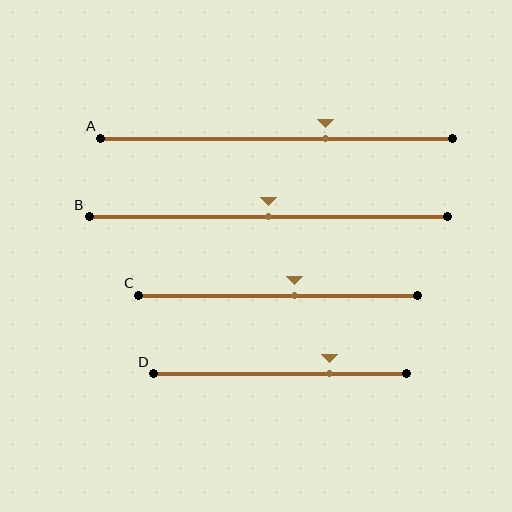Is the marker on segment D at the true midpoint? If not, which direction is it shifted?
No, the marker on segment D is shifted to the right by about 19% of the segment length.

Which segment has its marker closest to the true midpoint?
Segment B has its marker closest to the true midpoint.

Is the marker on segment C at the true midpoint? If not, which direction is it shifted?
No, the marker on segment C is shifted to the right by about 6% of the segment length.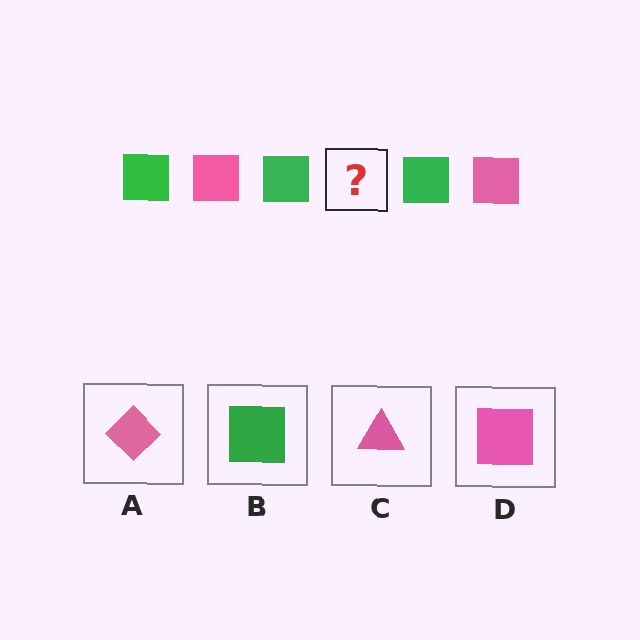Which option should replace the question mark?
Option D.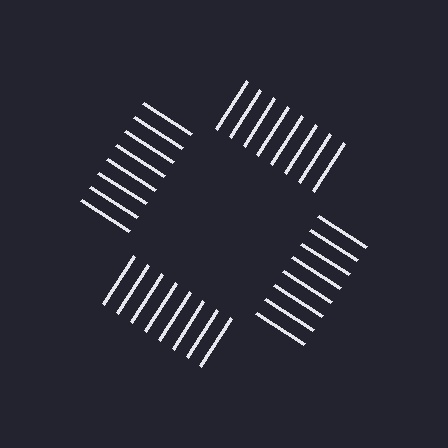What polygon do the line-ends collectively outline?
An illusory square — the line segments terminate on its edges but no continuous stroke is drawn.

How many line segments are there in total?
32 — 8 along each of the 4 edges.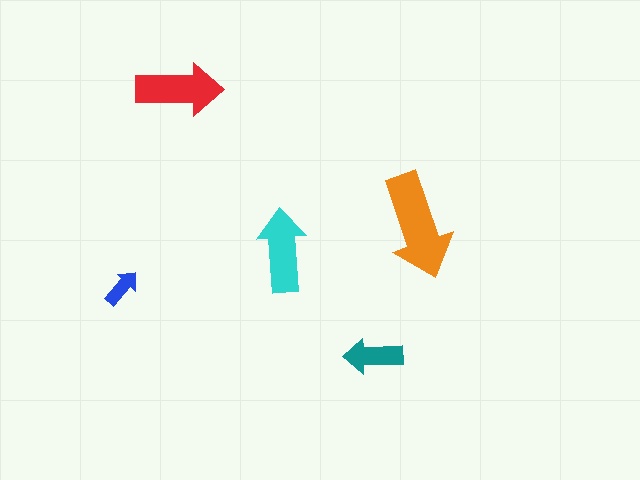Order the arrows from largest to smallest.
the orange one, the red one, the cyan one, the teal one, the blue one.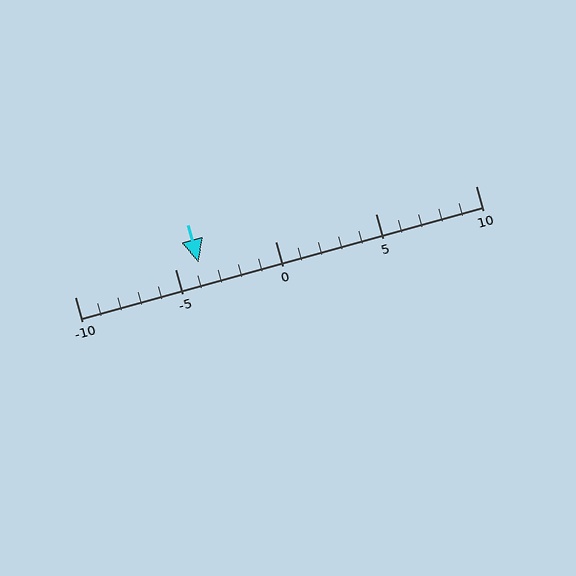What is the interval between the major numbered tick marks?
The major tick marks are spaced 5 units apart.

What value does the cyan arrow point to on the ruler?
The cyan arrow points to approximately -4.